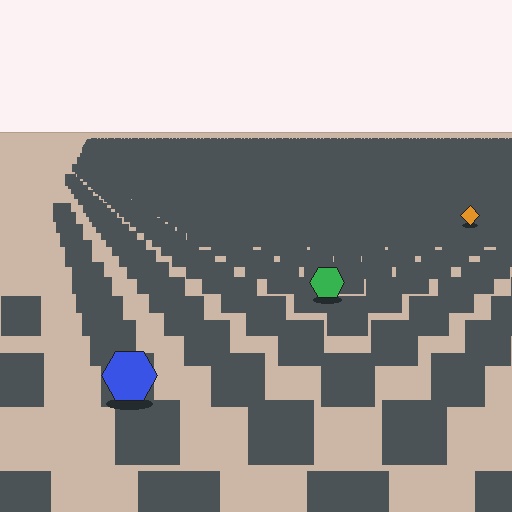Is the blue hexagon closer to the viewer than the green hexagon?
Yes. The blue hexagon is closer — you can tell from the texture gradient: the ground texture is coarser near it.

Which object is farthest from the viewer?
The orange diamond is farthest from the viewer. It appears smaller and the ground texture around it is denser.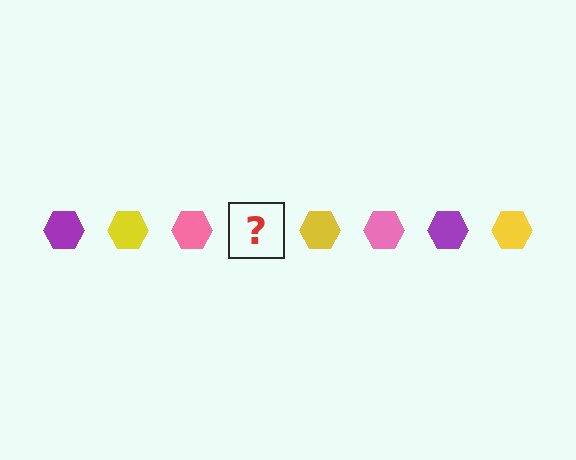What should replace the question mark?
The question mark should be replaced with a purple hexagon.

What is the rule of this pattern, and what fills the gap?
The rule is that the pattern cycles through purple, yellow, pink hexagons. The gap should be filled with a purple hexagon.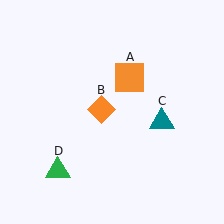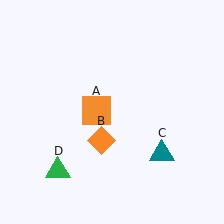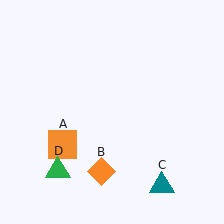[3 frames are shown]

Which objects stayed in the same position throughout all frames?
Green triangle (object D) remained stationary.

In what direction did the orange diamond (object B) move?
The orange diamond (object B) moved down.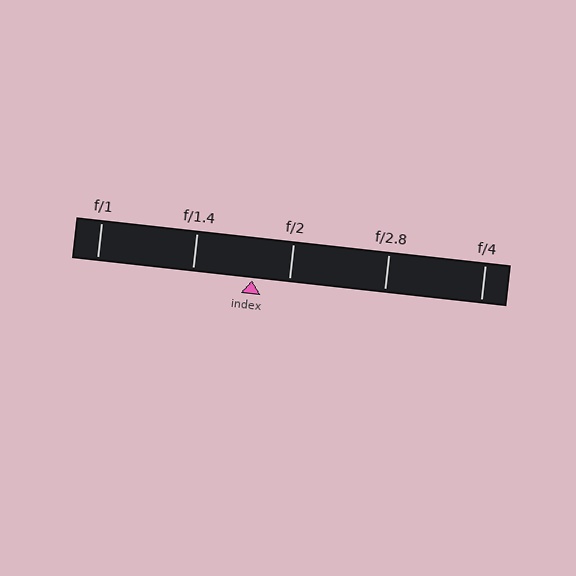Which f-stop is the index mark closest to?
The index mark is closest to f/2.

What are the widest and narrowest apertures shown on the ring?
The widest aperture shown is f/1 and the narrowest is f/4.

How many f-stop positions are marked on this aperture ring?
There are 5 f-stop positions marked.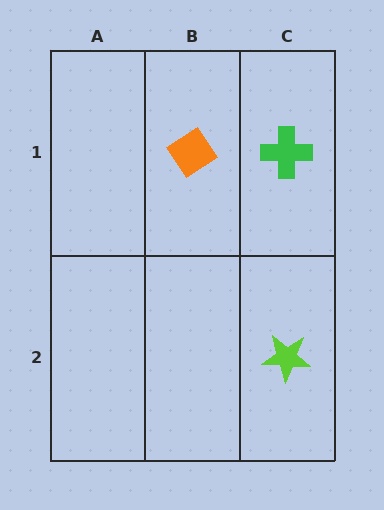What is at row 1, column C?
A green cross.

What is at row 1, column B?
An orange diamond.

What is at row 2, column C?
A lime star.